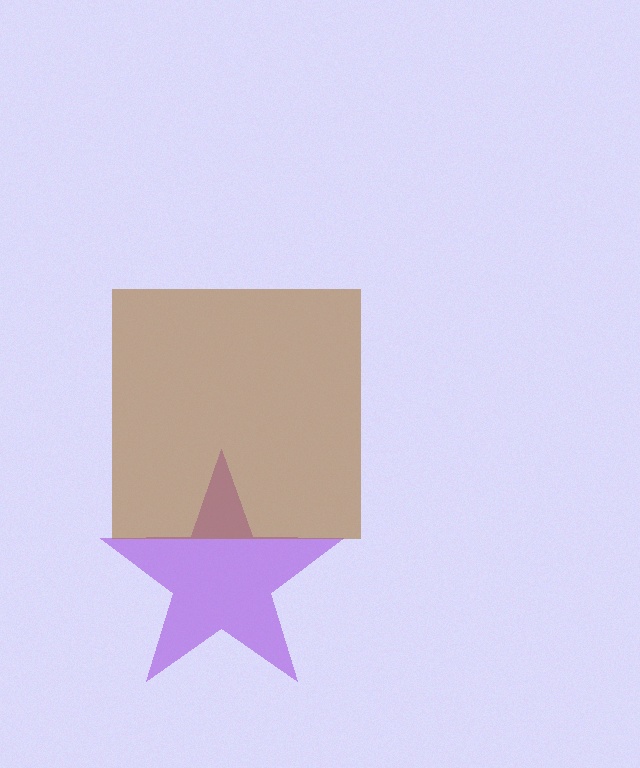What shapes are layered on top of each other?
The layered shapes are: a purple star, a brown square.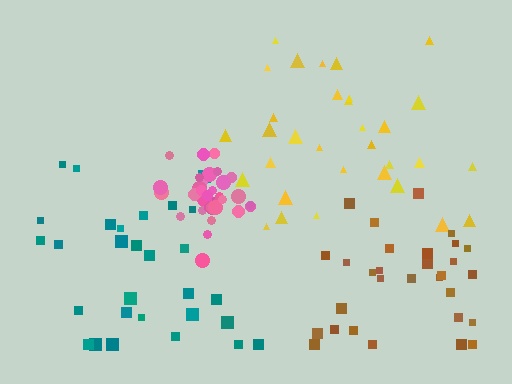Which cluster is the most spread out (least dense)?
Teal.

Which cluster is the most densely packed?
Pink.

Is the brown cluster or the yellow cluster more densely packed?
Brown.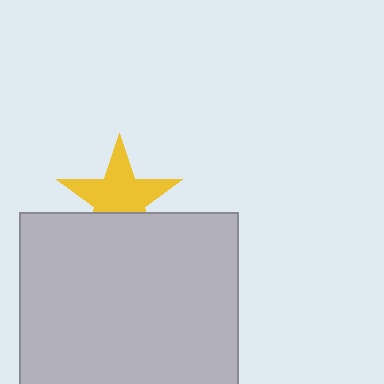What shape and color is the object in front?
The object in front is a light gray rectangle.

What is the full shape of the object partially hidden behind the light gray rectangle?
The partially hidden object is a yellow star.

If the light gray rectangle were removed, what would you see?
You would see the complete yellow star.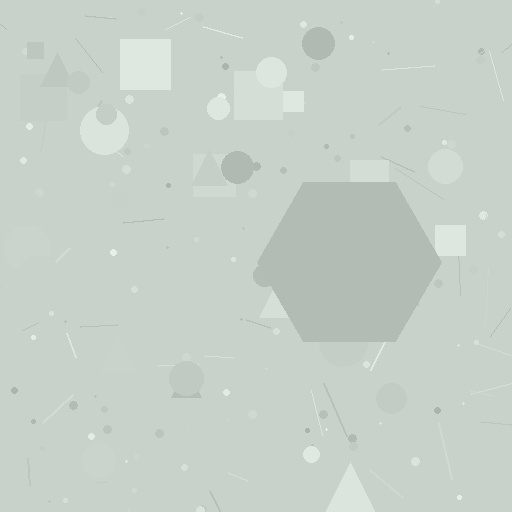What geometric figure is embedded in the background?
A hexagon is embedded in the background.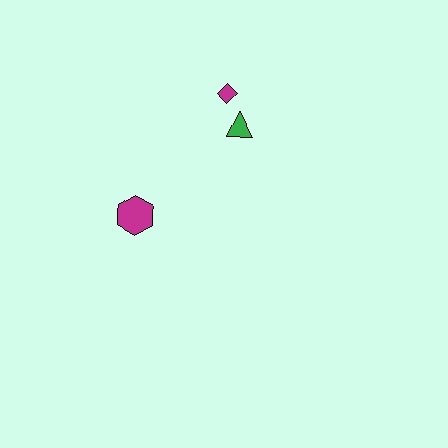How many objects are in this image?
There are 3 objects.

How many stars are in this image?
There are no stars.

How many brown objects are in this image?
There are no brown objects.